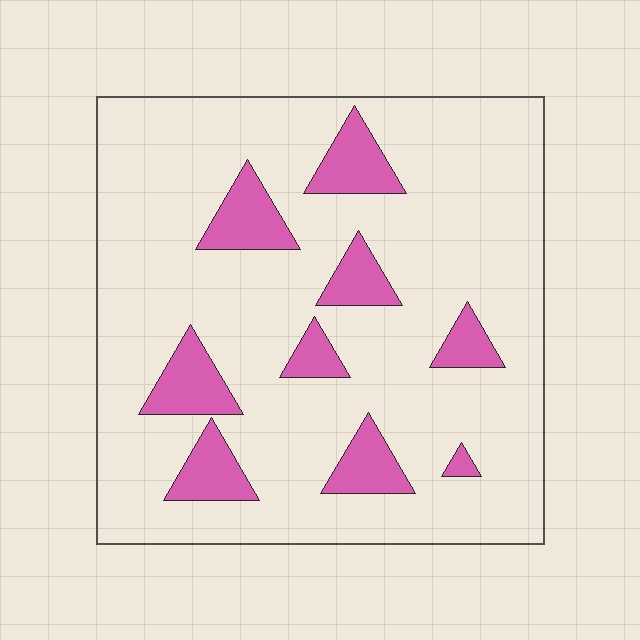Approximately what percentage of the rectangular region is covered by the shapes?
Approximately 15%.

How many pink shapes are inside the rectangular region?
9.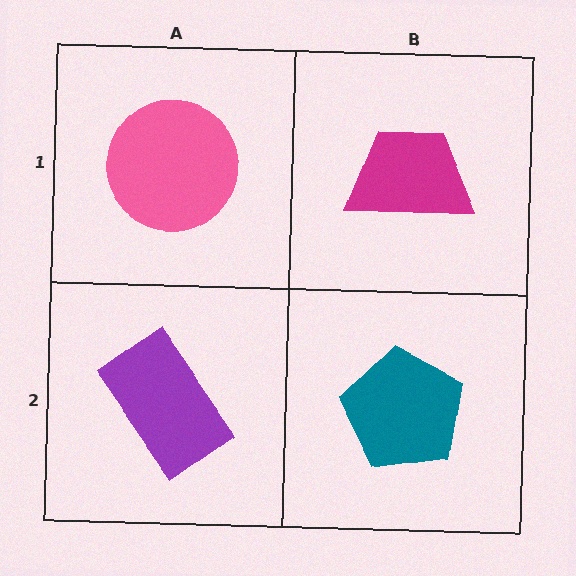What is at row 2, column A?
A purple rectangle.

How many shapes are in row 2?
2 shapes.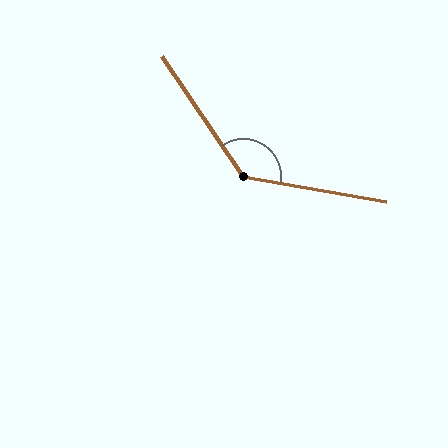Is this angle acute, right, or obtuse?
It is obtuse.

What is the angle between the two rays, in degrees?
Approximately 134 degrees.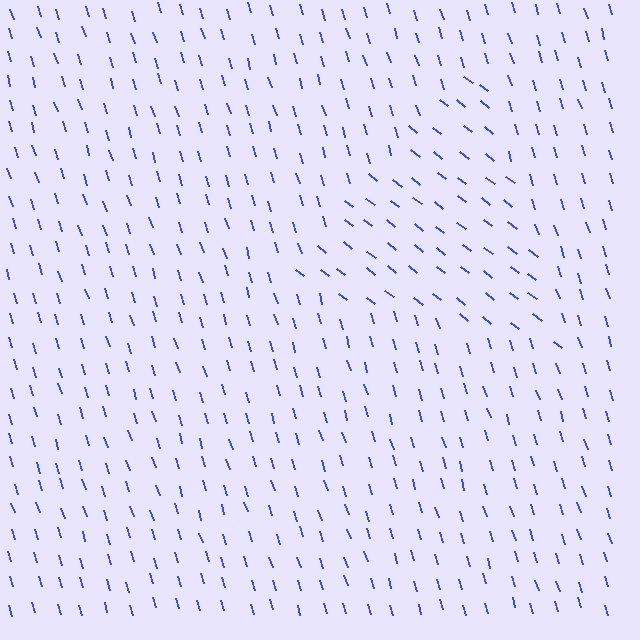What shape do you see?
I see a triangle.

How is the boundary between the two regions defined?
The boundary is defined purely by a change in line orientation (approximately 34 degrees difference). All lines are the same color and thickness.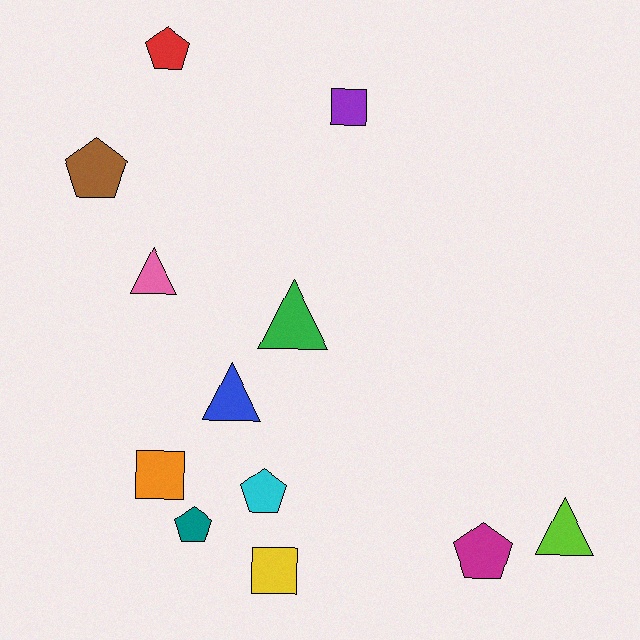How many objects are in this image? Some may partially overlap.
There are 12 objects.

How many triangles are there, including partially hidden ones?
There are 4 triangles.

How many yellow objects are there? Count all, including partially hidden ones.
There is 1 yellow object.